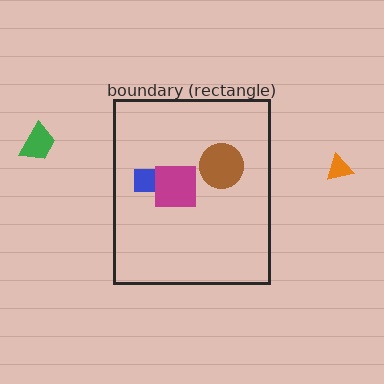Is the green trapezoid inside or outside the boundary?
Outside.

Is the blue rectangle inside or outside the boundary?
Inside.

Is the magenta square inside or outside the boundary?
Inside.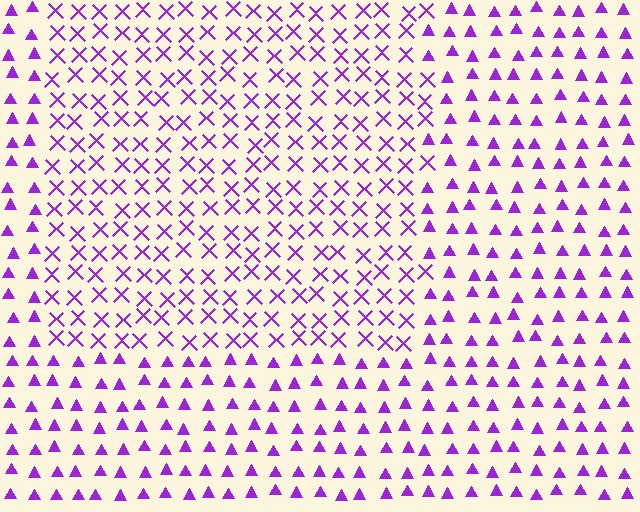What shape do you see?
I see a rectangle.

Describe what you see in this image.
The image is filled with small purple elements arranged in a uniform grid. A rectangle-shaped region contains X marks, while the surrounding area contains triangles. The boundary is defined purely by the change in element shape.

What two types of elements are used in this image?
The image uses X marks inside the rectangle region and triangles outside it.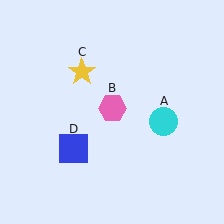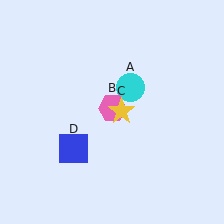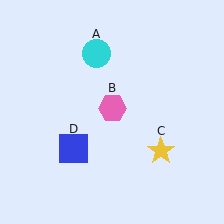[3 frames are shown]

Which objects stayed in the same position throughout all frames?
Pink hexagon (object B) and blue square (object D) remained stationary.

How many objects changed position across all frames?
2 objects changed position: cyan circle (object A), yellow star (object C).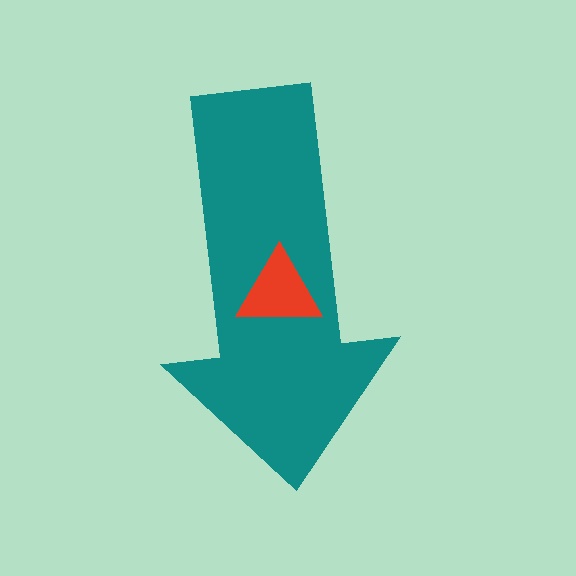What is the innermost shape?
The red triangle.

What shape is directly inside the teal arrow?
The red triangle.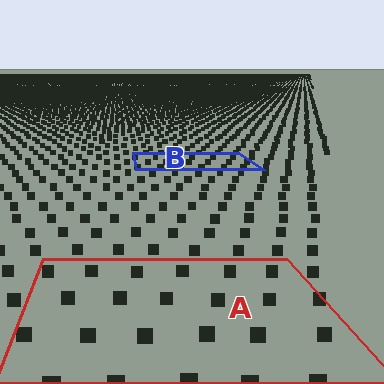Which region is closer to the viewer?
Region A is closer. The texture elements there are larger and more spread out.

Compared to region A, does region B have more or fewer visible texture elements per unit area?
Region B has more texture elements per unit area — they are packed more densely because it is farther away.